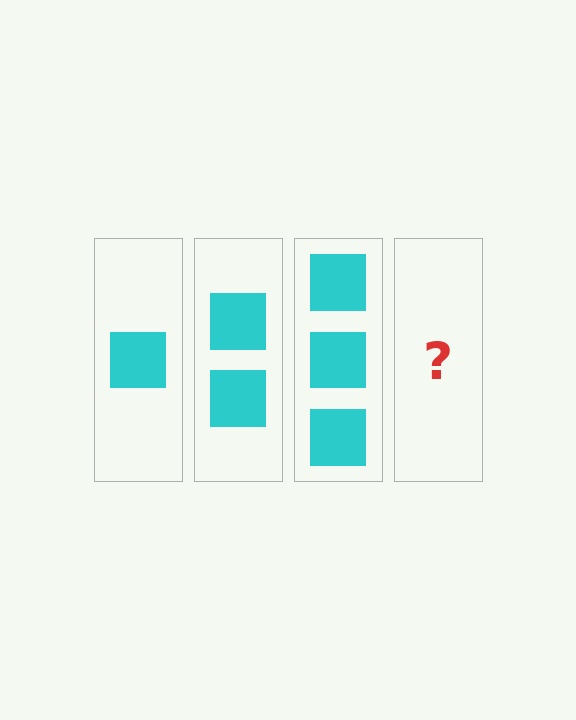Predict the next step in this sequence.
The next step is 4 squares.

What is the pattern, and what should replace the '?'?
The pattern is that each step adds one more square. The '?' should be 4 squares.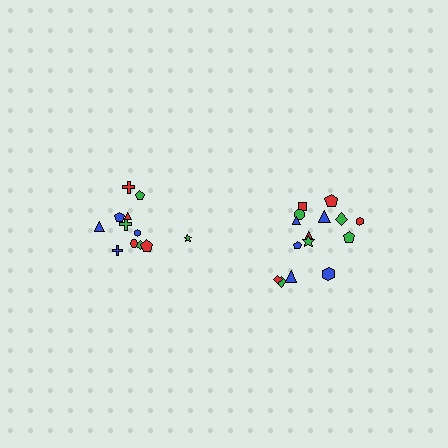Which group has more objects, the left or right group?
The right group.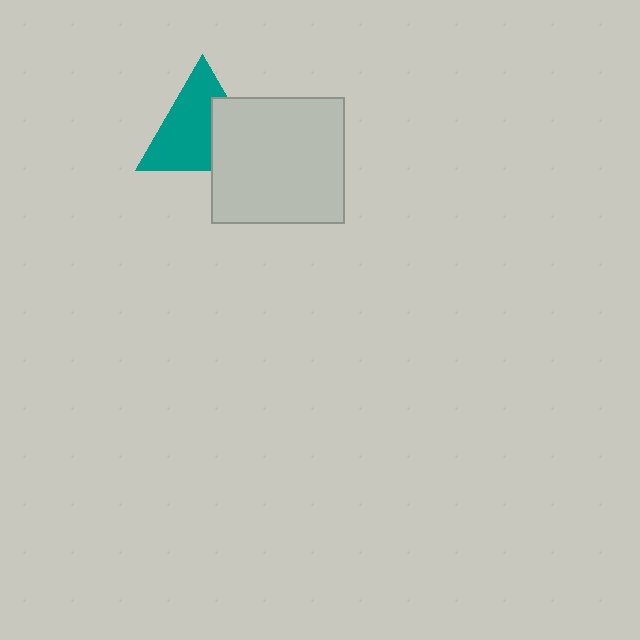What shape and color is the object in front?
The object in front is a light gray rectangle.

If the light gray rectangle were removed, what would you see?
You would see the complete teal triangle.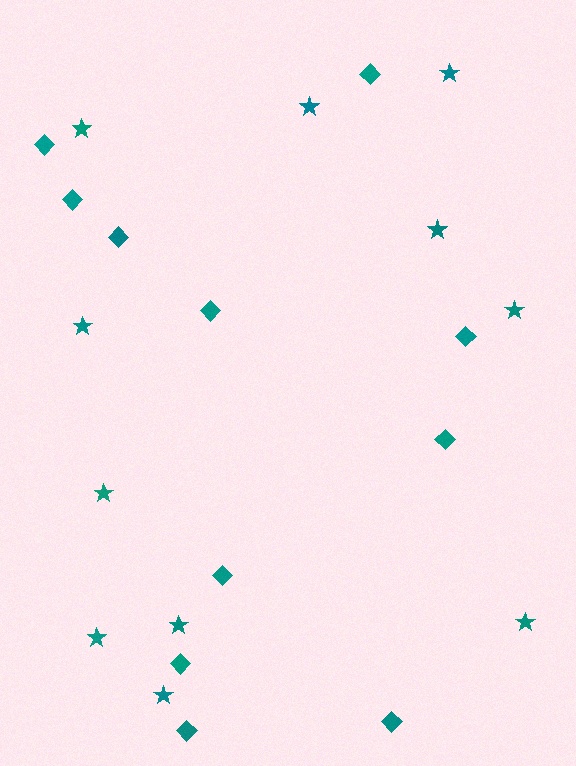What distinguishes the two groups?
There are 2 groups: one group of diamonds (11) and one group of stars (11).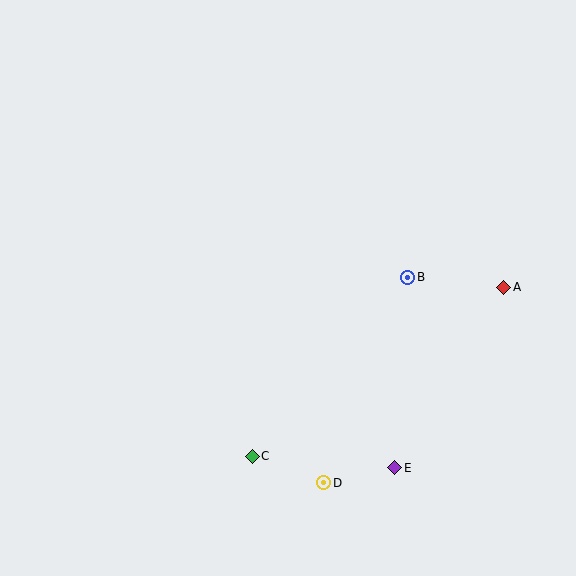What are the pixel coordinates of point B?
Point B is at (408, 277).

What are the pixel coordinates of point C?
Point C is at (252, 456).